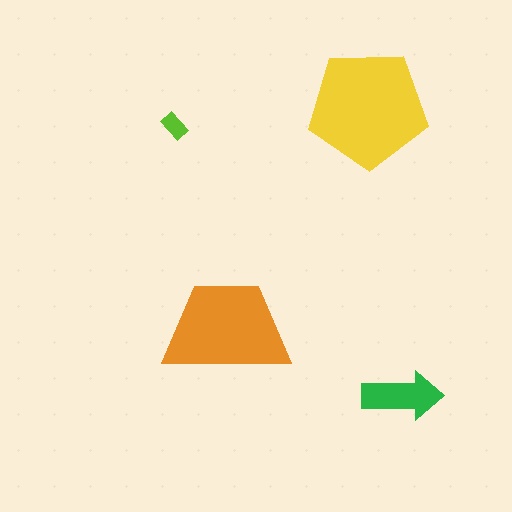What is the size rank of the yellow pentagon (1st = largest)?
1st.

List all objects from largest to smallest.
The yellow pentagon, the orange trapezoid, the green arrow, the lime rectangle.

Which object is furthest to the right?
The green arrow is rightmost.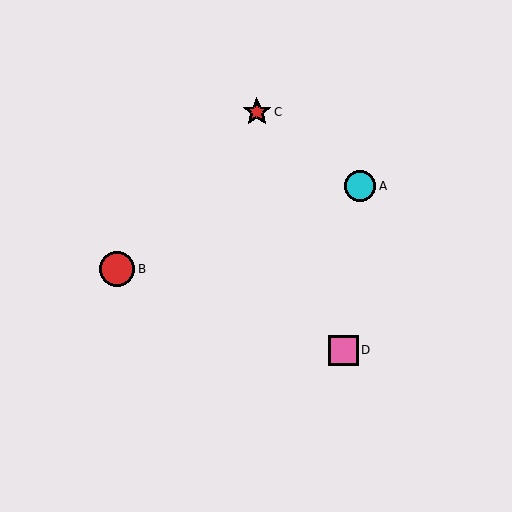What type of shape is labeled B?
Shape B is a red circle.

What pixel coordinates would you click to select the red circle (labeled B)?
Click at (117, 269) to select the red circle B.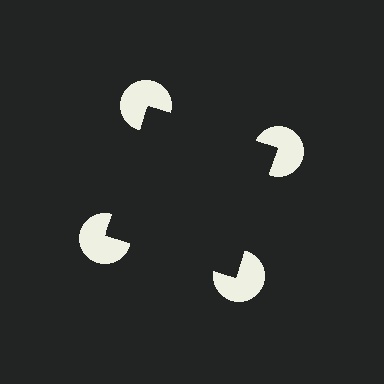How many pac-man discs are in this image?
There are 4 — one at each vertex of the illusory square.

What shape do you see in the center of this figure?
An illusory square — its edges are inferred from the aligned wedge cuts in the pac-man discs, not physically drawn.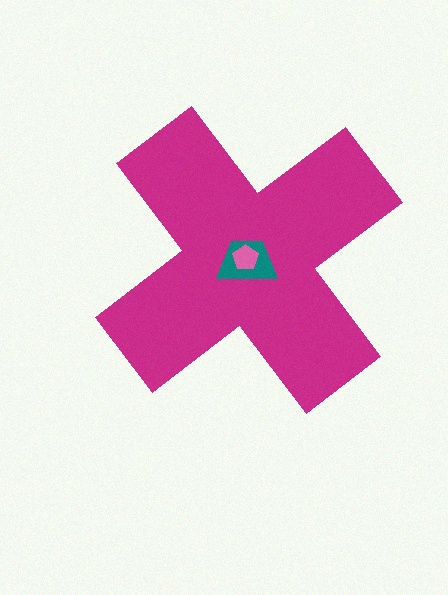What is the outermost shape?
The magenta cross.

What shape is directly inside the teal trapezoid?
The pink pentagon.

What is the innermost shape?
The pink pentagon.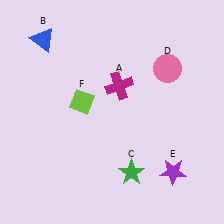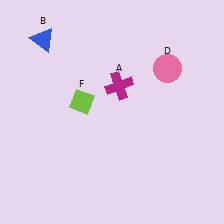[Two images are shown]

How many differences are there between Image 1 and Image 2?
There are 2 differences between the two images.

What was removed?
The green star (C), the purple star (E) were removed in Image 2.